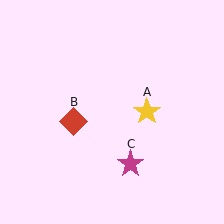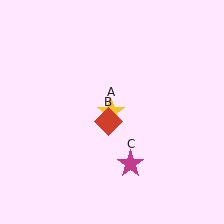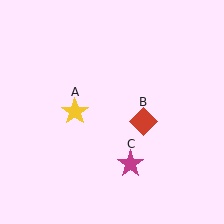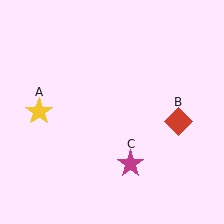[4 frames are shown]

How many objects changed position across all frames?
2 objects changed position: yellow star (object A), red diamond (object B).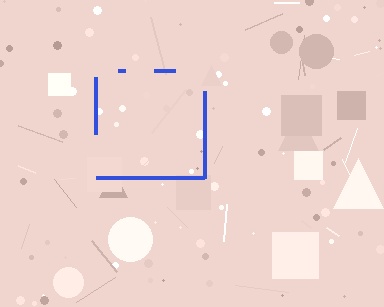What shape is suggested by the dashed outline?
The dashed outline suggests a square.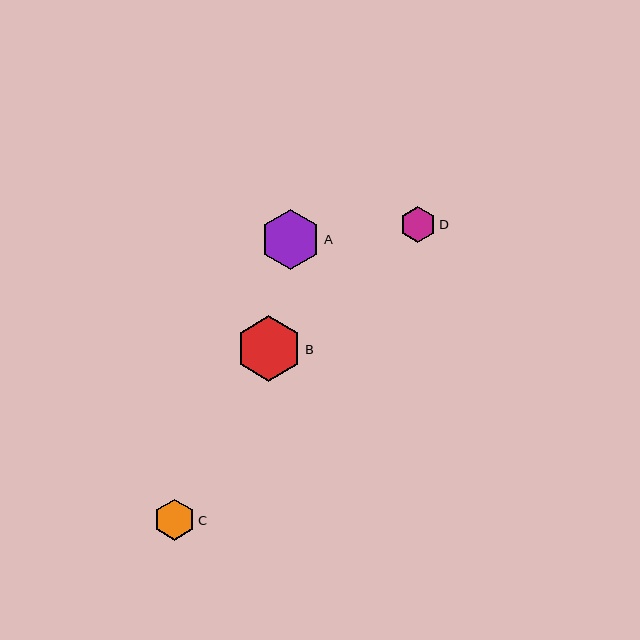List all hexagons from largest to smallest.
From largest to smallest: B, A, C, D.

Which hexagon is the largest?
Hexagon B is the largest with a size of approximately 66 pixels.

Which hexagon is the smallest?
Hexagon D is the smallest with a size of approximately 36 pixels.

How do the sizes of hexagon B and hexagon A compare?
Hexagon B and hexagon A are approximately the same size.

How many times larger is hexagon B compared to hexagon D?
Hexagon B is approximately 1.8 times the size of hexagon D.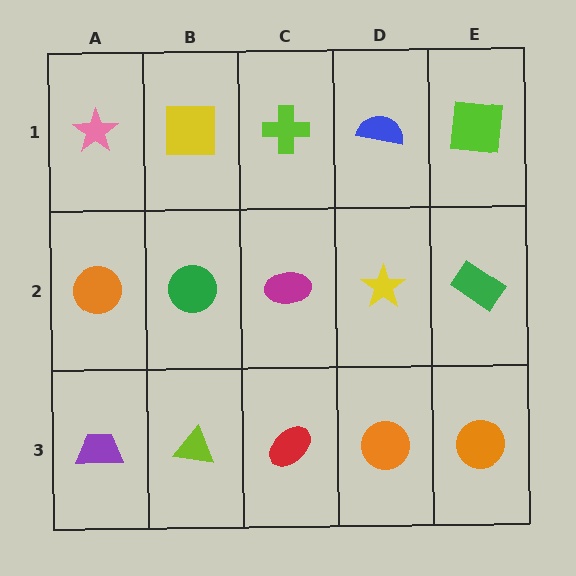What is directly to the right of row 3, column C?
An orange circle.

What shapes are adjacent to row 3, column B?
A green circle (row 2, column B), a purple trapezoid (row 3, column A), a red ellipse (row 3, column C).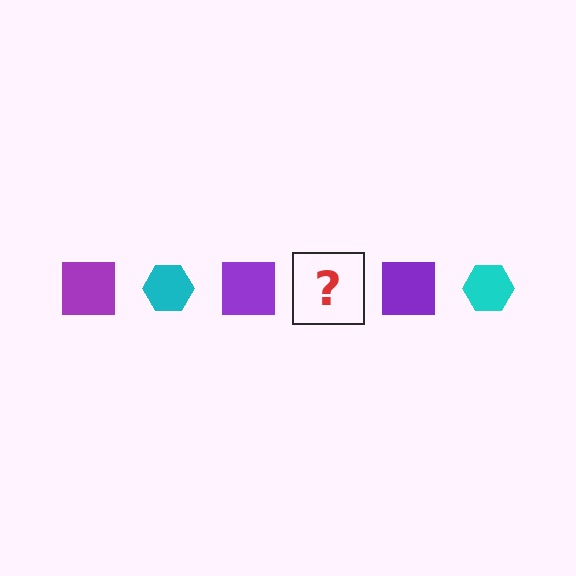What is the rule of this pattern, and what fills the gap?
The rule is that the pattern alternates between purple square and cyan hexagon. The gap should be filled with a cyan hexagon.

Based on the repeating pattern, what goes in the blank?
The blank should be a cyan hexagon.